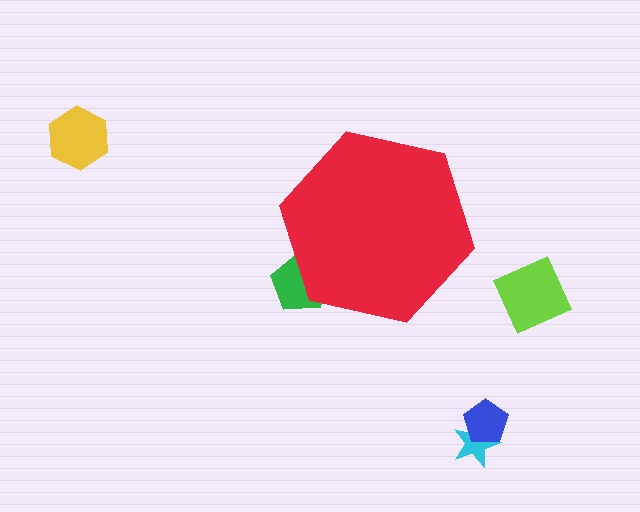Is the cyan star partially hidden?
No, the cyan star is fully visible.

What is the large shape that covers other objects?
A red hexagon.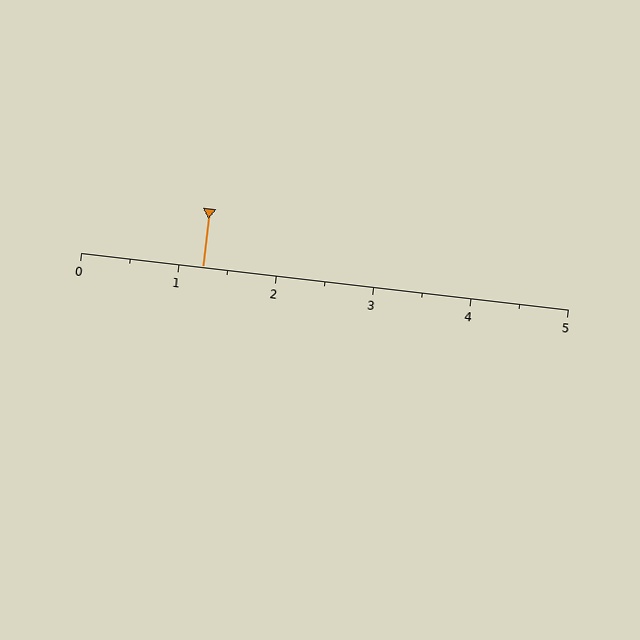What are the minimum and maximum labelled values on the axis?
The axis runs from 0 to 5.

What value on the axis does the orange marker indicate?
The marker indicates approximately 1.2.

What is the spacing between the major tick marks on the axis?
The major ticks are spaced 1 apart.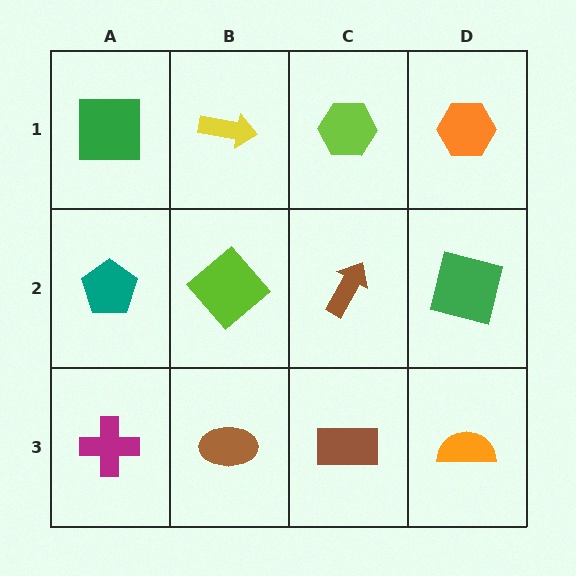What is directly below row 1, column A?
A teal pentagon.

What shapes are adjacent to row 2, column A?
A green square (row 1, column A), a magenta cross (row 3, column A), a lime diamond (row 2, column B).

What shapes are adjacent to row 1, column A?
A teal pentagon (row 2, column A), a yellow arrow (row 1, column B).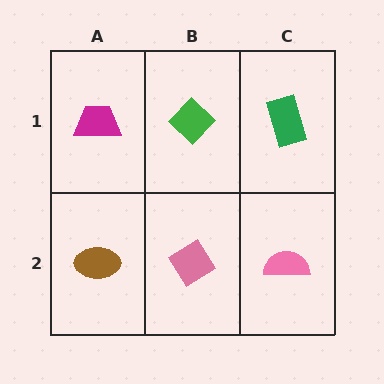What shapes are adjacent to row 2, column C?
A green rectangle (row 1, column C), a pink diamond (row 2, column B).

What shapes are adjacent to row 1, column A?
A brown ellipse (row 2, column A), a green diamond (row 1, column B).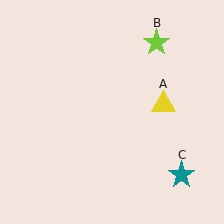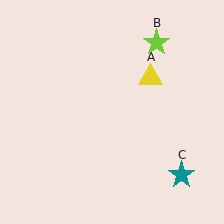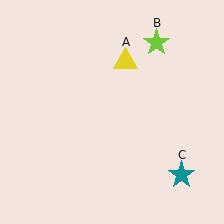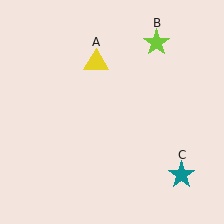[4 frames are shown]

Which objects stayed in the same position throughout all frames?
Lime star (object B) and teal star (object C) remained stationary.